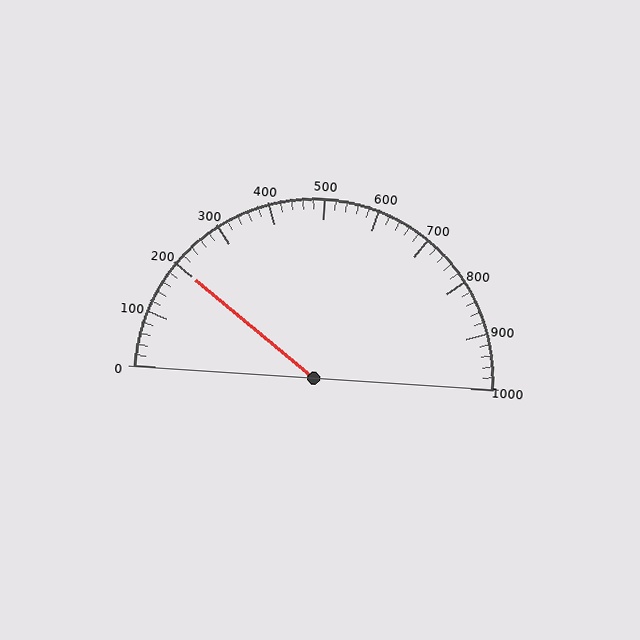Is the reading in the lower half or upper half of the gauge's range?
The reading is in the lower half of the range (0 to 1000).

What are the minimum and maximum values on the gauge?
The gauge ranges from 0 to 1000.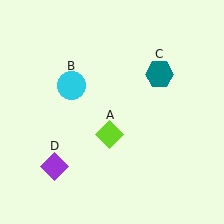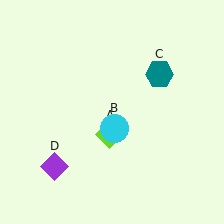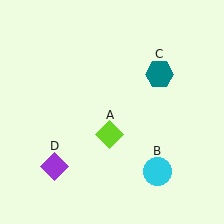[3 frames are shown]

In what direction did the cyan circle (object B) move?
The cyan circle (object B) moved down and to the right.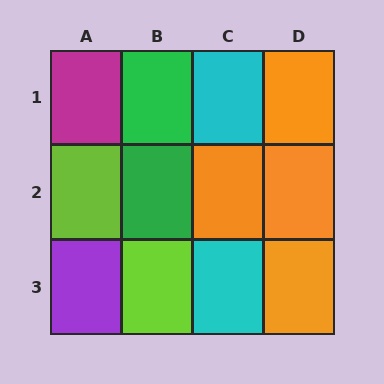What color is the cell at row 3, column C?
Cyan.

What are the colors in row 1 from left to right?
Magenta, green, cyan, orange.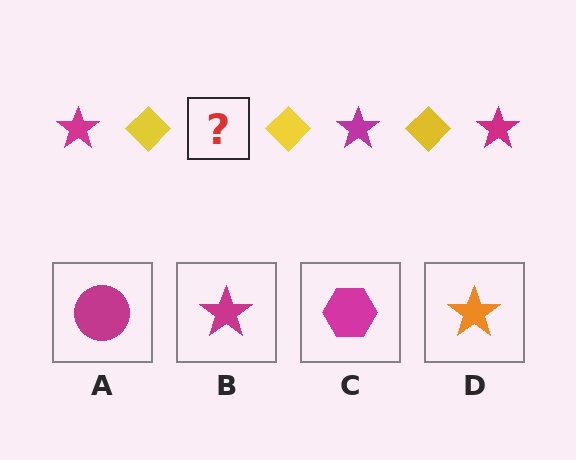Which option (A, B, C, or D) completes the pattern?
B.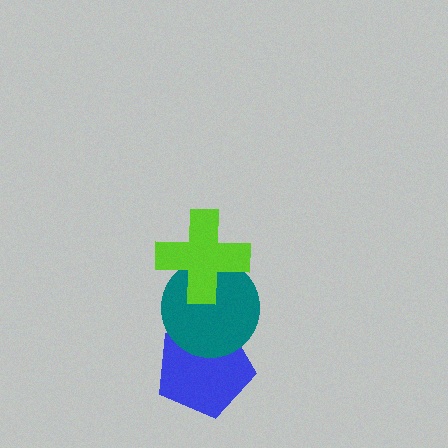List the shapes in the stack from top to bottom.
From top to bottom: the lime cross, the teal circle, the blue pentagon.